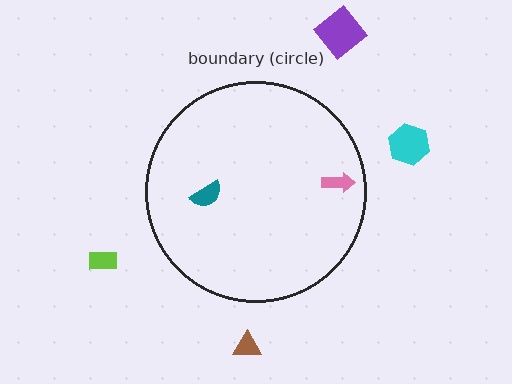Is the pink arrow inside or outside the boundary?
Inside.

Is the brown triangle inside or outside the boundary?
Outside.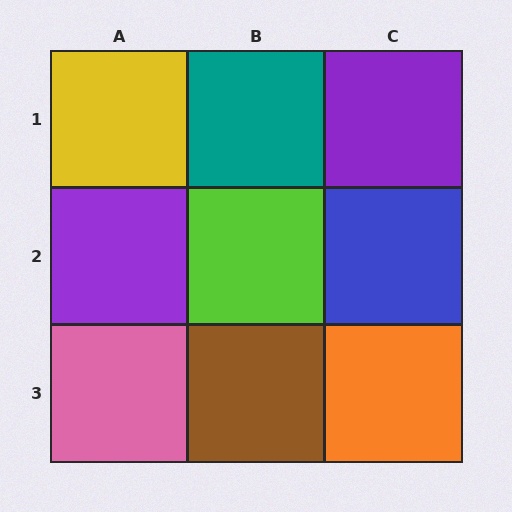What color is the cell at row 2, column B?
Lime.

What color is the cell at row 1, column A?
Yellow.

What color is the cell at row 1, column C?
Purple.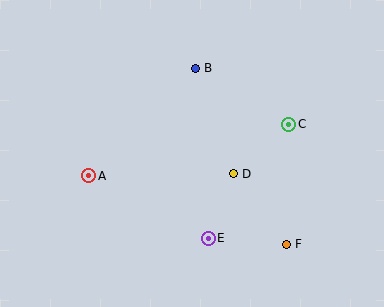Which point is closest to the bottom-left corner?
Point A is closest to the bottom-left corner.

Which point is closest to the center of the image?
Point D at (233, 174) is closest to the center.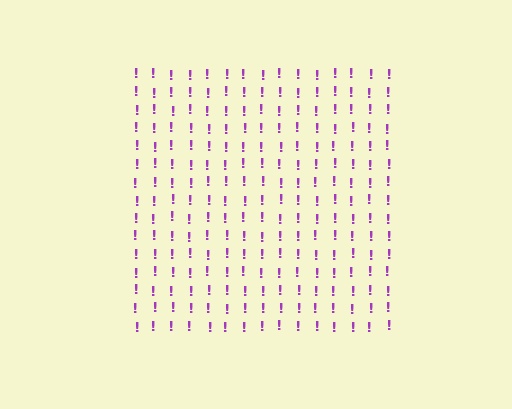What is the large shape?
The large shape is a square.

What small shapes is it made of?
It is made of small exclamation marks.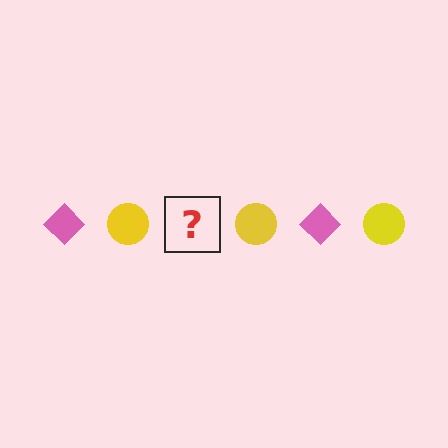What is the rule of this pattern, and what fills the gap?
The rule is that the pattern alternates between pink diamond and yellow circle. The gap should be filled with a pink diamond.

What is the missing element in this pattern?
The missing element is a pink diamond.